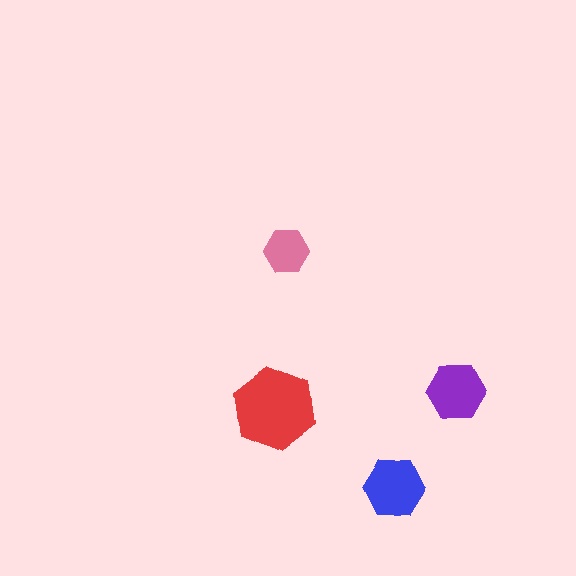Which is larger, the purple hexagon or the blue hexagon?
The blue one.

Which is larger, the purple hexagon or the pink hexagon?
The purple one.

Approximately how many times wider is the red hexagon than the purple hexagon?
About 1.5 times wider.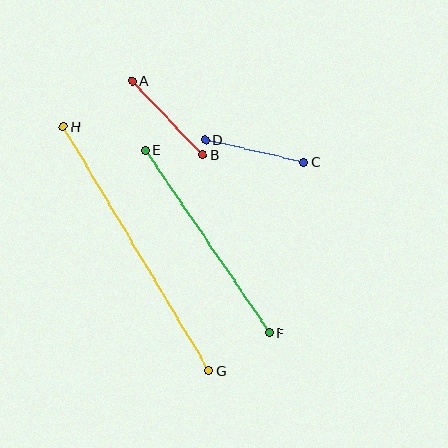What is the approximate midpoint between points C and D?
The midpoint is at approximately (255, 151) pixels.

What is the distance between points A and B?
The distance is approximately 102 pixels.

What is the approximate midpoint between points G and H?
The midpoint is at approximately (136, 248) pixels.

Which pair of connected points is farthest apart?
Points G and H are farthest apart.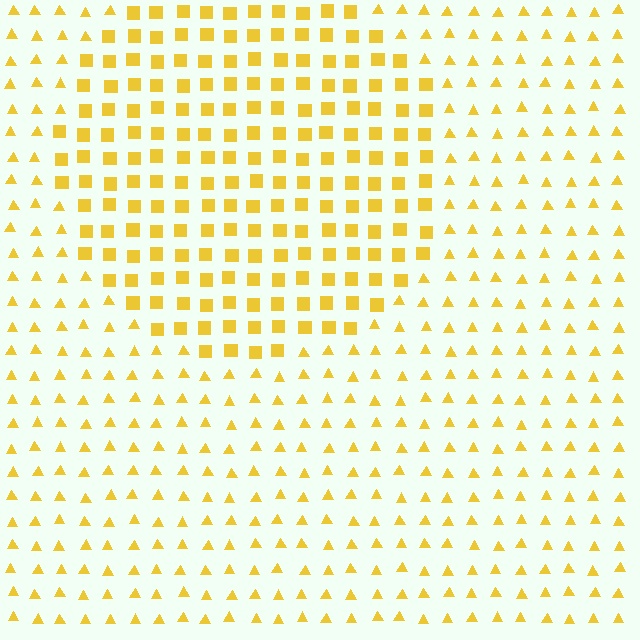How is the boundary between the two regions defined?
The boundary is defined by a change in element shape: squares inside vs. triangles outside. All elements share the same color and spacing.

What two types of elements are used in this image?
The image uses squares inside the circle region and triangles outside it.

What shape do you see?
I see a circle.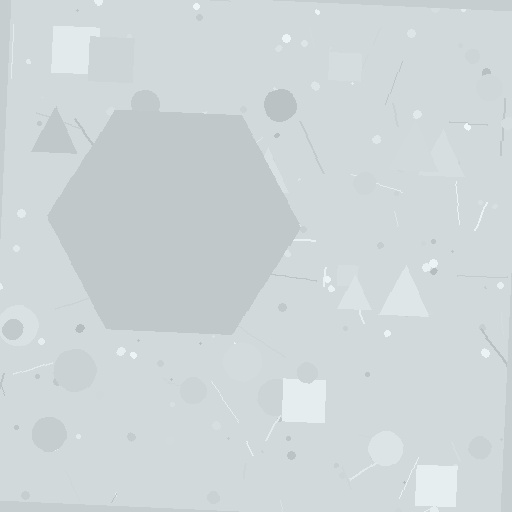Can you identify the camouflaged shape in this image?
The camouflaged shape is a hexagon.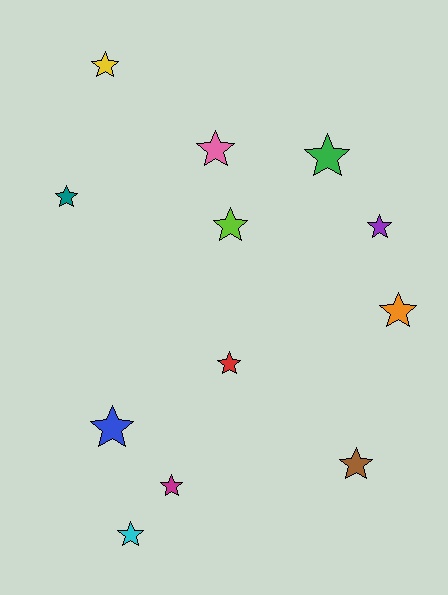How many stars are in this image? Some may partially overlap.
There are 12 stars.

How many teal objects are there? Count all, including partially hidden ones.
There is 1 teal object.